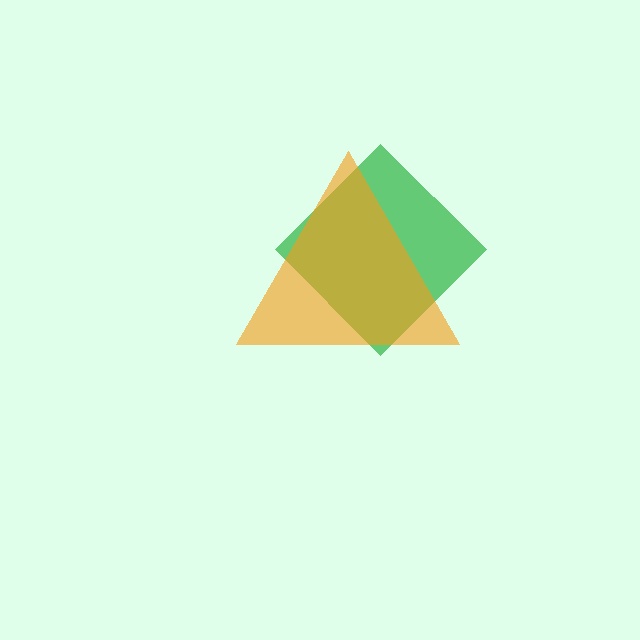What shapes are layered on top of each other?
The layered shapes are: a green diamond, an orange triangle.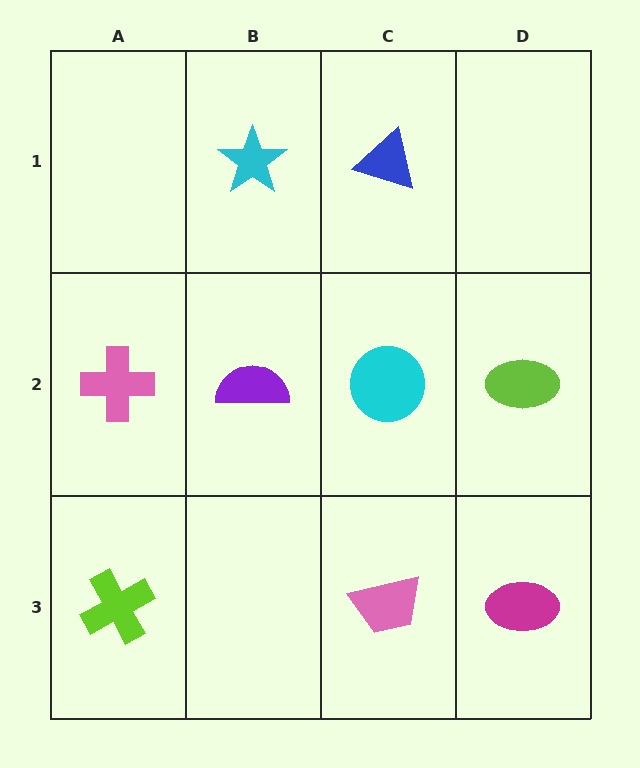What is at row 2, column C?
A cyan circle.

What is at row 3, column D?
A magenta ellipse.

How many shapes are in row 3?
3 shapes.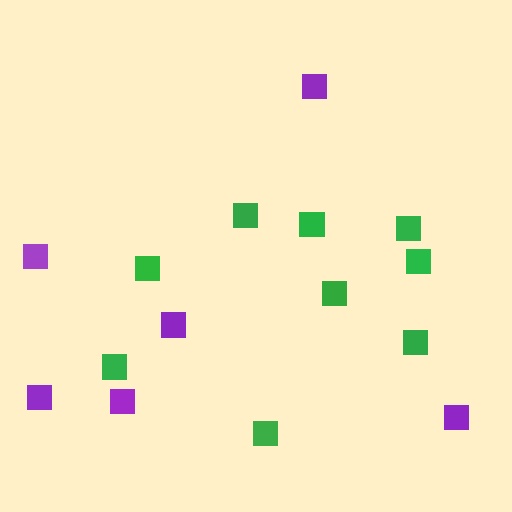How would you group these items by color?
There are 2 groups: one group of purple squares (6) and one group of green squares (9).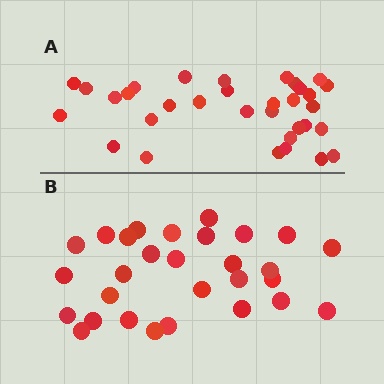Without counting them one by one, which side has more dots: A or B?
Region A (the top region) has more dots.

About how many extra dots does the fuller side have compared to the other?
Region A has about 4 more dots than region B.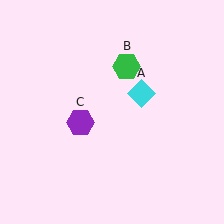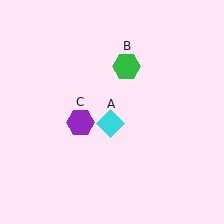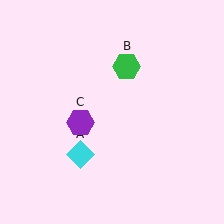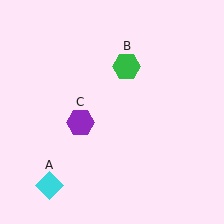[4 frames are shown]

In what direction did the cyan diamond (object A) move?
The cyan diamond (object A) moved down and to the left.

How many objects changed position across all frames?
1 object changed position: cyan diamond (object A).